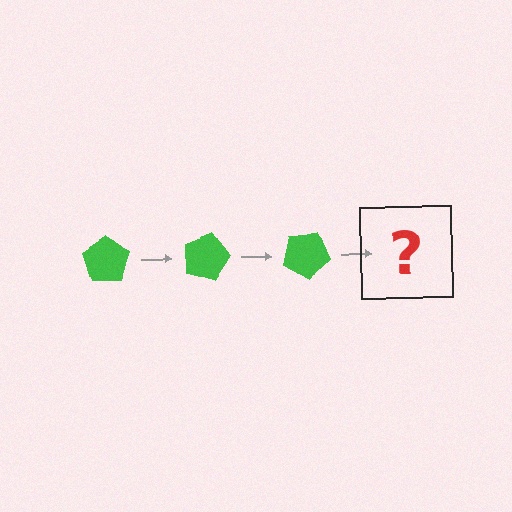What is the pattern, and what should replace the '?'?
The pattern is that the pentagon rotates 15 degrees each step. The '?' should be a green pentagon rotated 45 degrees.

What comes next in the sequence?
The next element should be a green pentagon rotated 45 degrees.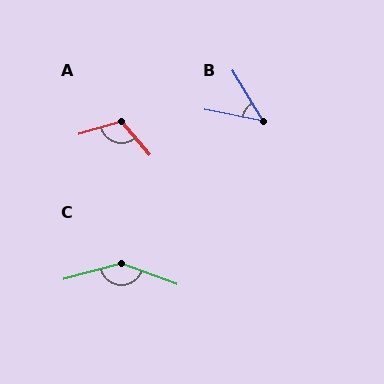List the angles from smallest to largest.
B (48°), A (115°), C (145°).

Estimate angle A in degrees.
Approximately 115 degrees.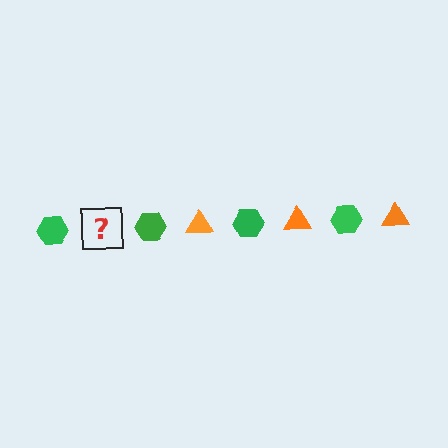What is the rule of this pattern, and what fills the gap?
The rule is that the pattern alternates between green hexagon and orange triangle. The gap should be filled with an orange triangle.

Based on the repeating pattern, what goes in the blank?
The blank should be an orange triangle.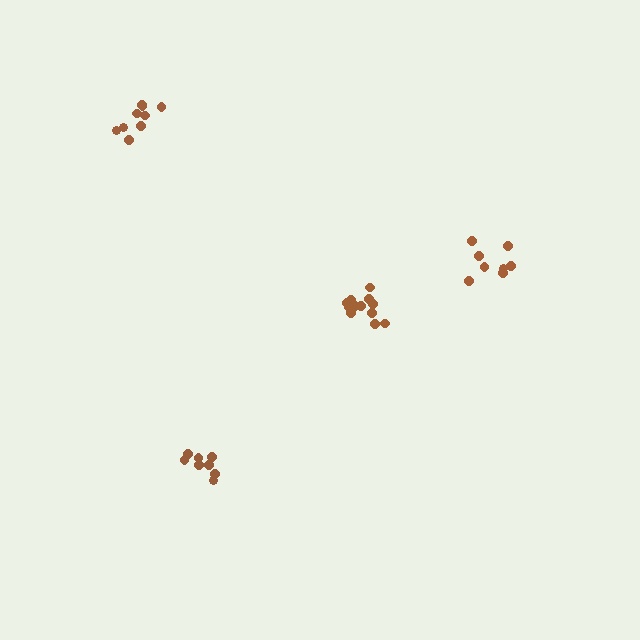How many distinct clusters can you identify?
There are 4 distinct clusters.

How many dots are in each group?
Group 1: 8 dots, Group 2: 8 dots, Group 3: 9 dots, Group 4: 12 dots (37 total).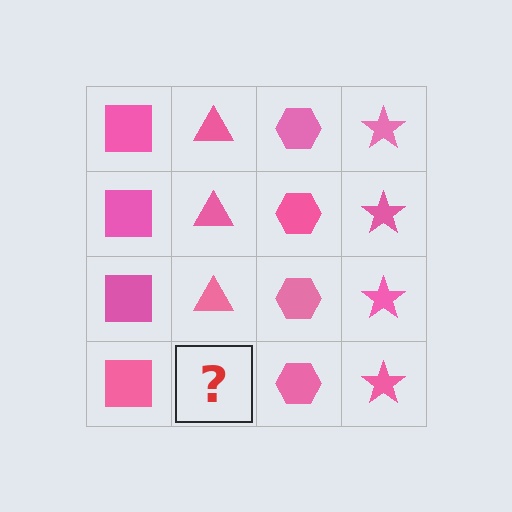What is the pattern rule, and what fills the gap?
The rule is that each column has a consistent shape. The gap should be filled with a pink triangle.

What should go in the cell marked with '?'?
The missing cell should contain a pink triangle.